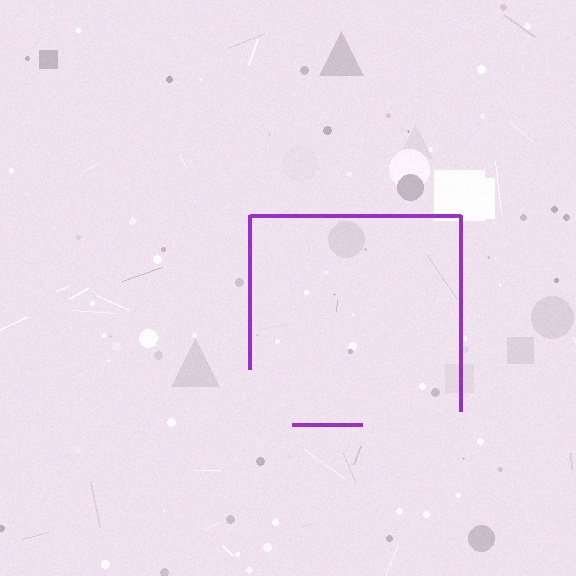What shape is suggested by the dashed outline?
The dashed outline suggests a square.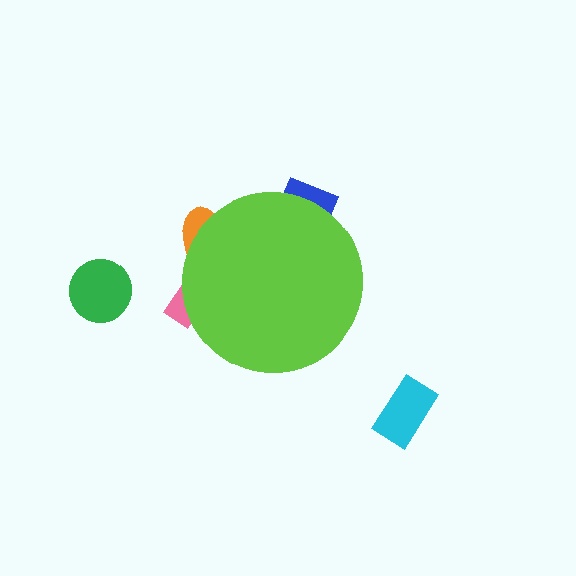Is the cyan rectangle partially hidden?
No, the cyan rectangle is fully visible.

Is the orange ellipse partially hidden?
Yes, the orange ellipse is partially hidden behind the lime circle.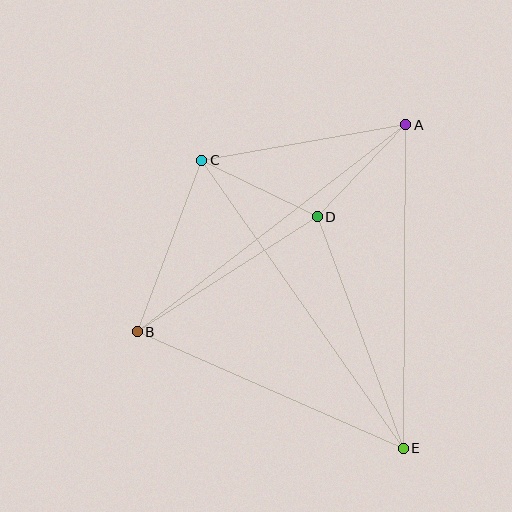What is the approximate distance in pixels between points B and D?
The distance between B and D is approximately 214 pixels.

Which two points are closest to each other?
Points A and D are closest to each other.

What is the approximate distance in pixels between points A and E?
The distance between A and E is approximately 323 pixels.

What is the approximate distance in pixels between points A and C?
The distance between A and C is approximately 207 pixels.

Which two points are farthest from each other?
Points C and E are farthest from each other.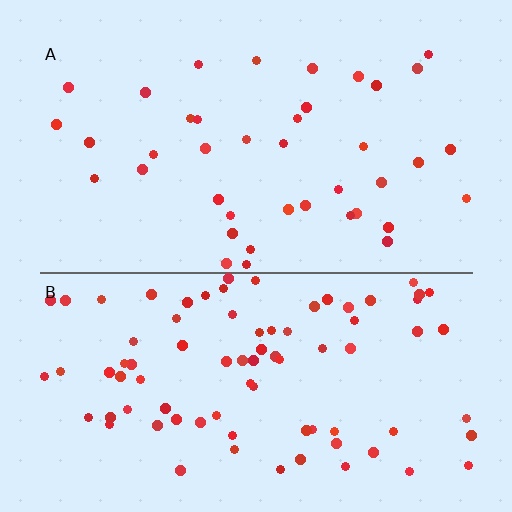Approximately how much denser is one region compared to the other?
Approximately 2.1× — region B over region A.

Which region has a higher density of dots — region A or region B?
B (the bottom).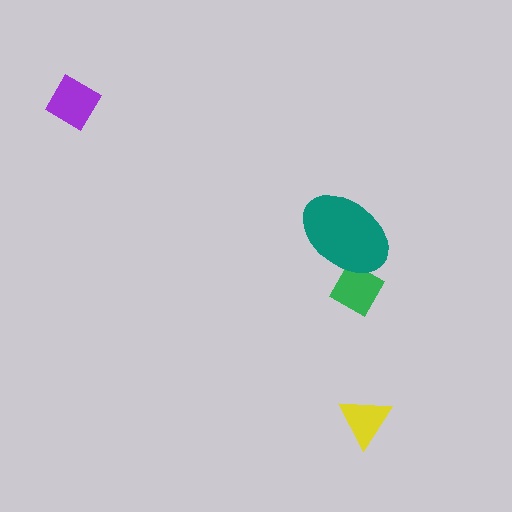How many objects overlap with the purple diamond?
0 objects overlap with the purple diamond.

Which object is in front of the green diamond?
The teal ellipse is in front of the green diamond.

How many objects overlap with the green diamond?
1 object overlaps with the green diamond.